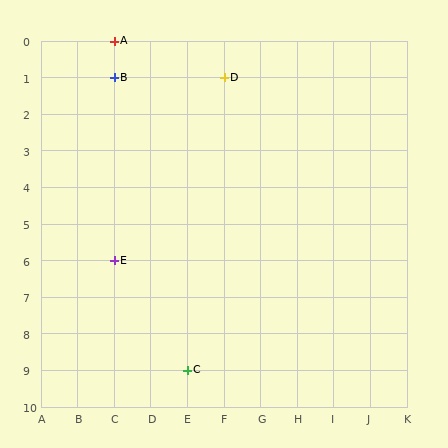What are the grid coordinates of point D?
Point D is at grid coordinates (F, 1).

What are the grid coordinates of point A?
Point A is at grid coordinates (C, 0).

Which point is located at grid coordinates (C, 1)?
Point B is at (C, 1).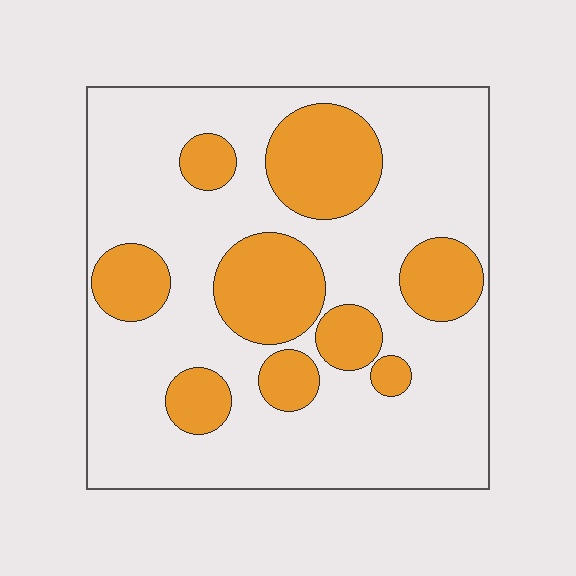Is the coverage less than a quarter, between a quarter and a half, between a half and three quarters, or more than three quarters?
Between a quarter and a half.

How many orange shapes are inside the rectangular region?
9.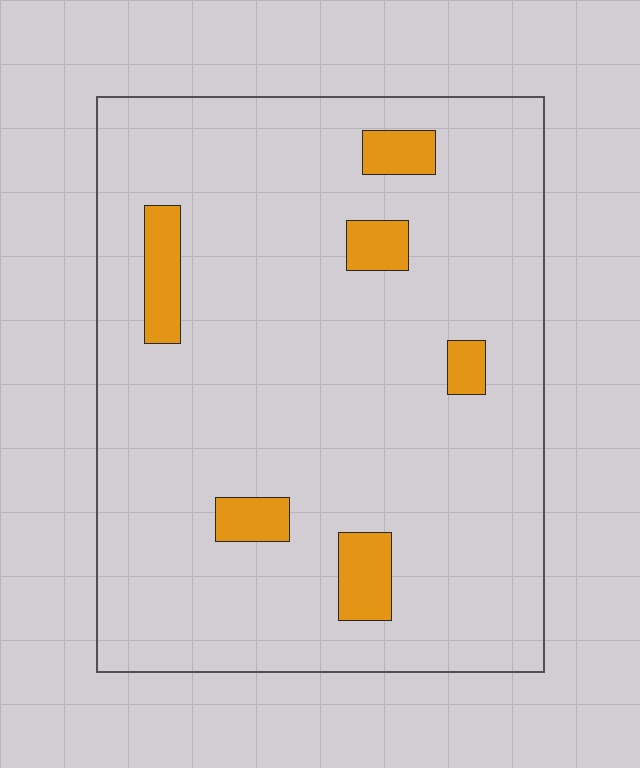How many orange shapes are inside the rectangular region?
6.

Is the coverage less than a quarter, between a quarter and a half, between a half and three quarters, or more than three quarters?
Less than a quarter.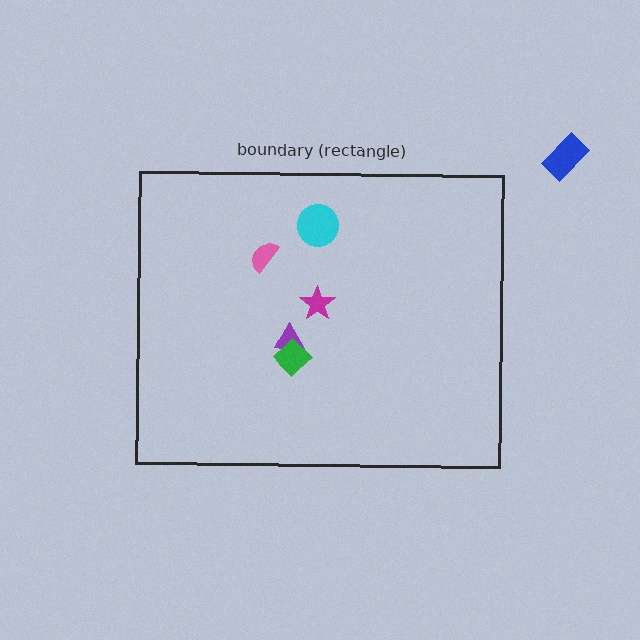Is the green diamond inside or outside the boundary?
Inside.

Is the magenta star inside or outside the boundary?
Inside.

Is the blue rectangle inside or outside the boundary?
Outside.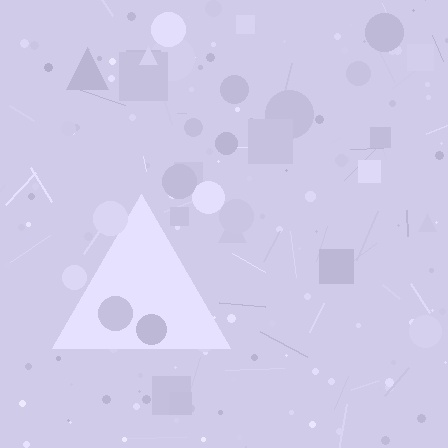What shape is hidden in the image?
A triangle is hidden in the image.